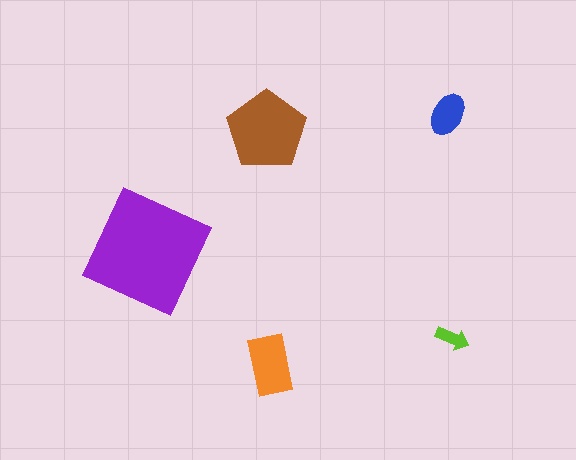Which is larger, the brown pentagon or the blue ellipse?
The brown pentagon.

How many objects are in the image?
There are 5 objects in the image.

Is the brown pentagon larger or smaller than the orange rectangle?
Larger.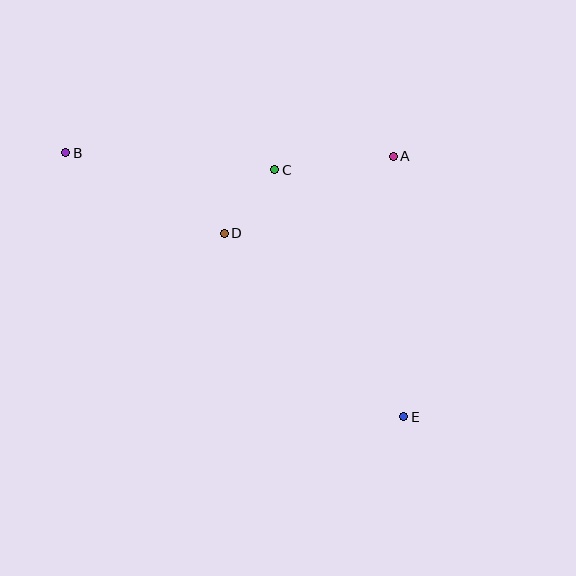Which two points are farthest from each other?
Points B and E are farthest from each other.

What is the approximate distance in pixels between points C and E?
The distance between C and E is approximately 278 pixels.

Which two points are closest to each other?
Points C and D are closest to each other.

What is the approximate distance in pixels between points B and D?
The distance between B and D is approximately 177 pixels.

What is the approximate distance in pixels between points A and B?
The distance between A and B is approximately 327 pixels.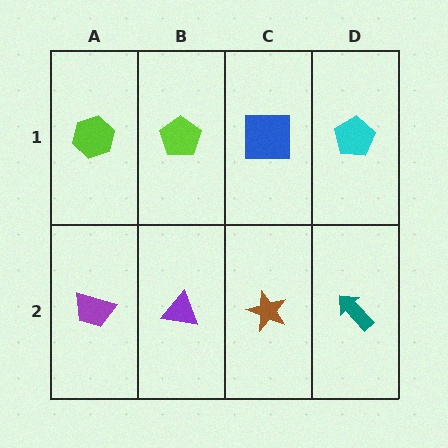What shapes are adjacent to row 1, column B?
A purple triangle (row 2, column B), a lime hexagon (row 1, column A), a blue square (row 1, column C).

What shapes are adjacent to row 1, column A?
A purple trapezoid (row 2, column A), a lime pentagon (row 1, column B).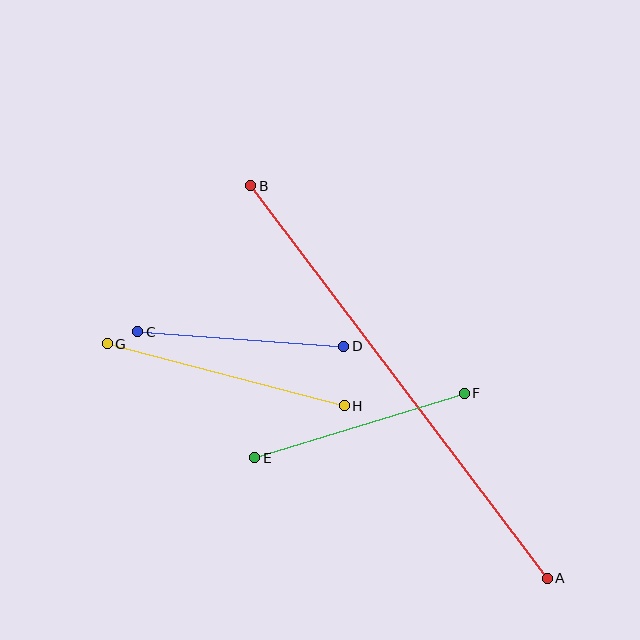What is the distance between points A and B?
The distance is approximately 492 pixels.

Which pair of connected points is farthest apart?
Points A and B are farthest apart.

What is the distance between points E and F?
The distance is approximately 219 pixels.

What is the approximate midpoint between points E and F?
The midpoint is at approximately (359, 425) pixels.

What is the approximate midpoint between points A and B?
The midpoint is at approximately (399, 382) pixels.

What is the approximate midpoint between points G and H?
The midpoint is at approximately (226, 375) pixels.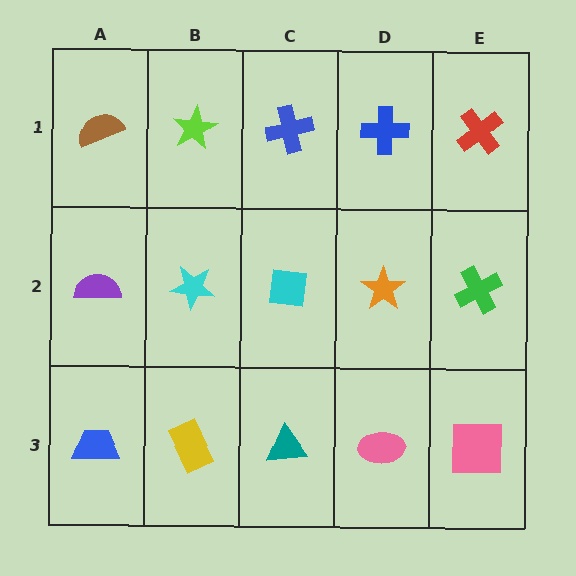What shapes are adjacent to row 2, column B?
A lime star (row 1, column B), a yellow rectangle (row 3, column B), a purple semicircle (row 2, column A), a cyan square (row 2, column C).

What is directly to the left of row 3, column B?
A blue trapezoid.